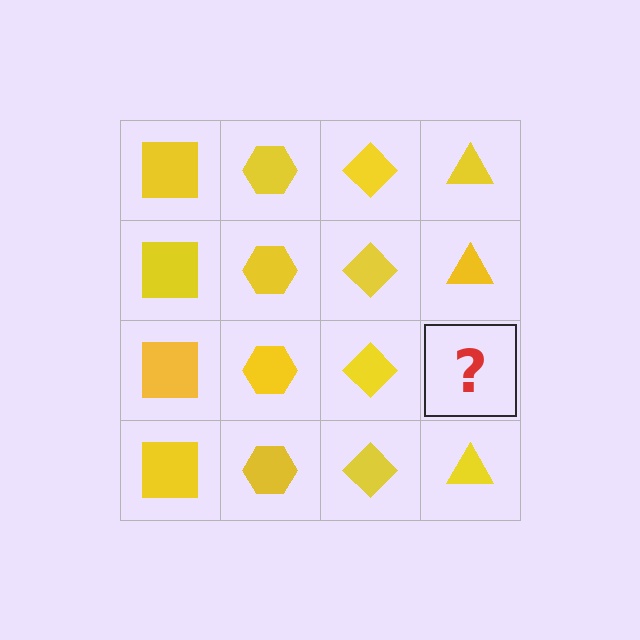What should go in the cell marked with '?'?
The missing cell should contain a yellow triangle.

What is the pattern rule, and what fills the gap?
The rule is that each column has a consistent shape. The gap should be filled with a yellow triangle.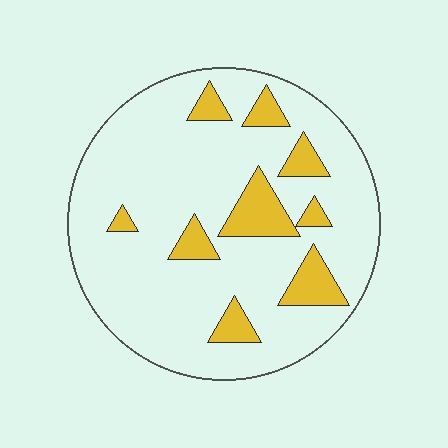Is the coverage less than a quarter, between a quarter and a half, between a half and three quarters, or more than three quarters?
Less than a quarter.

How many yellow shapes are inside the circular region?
9.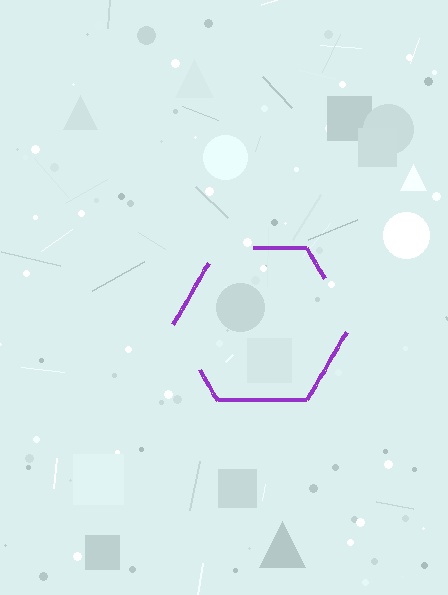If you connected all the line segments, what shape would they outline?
They would outline a hexagon.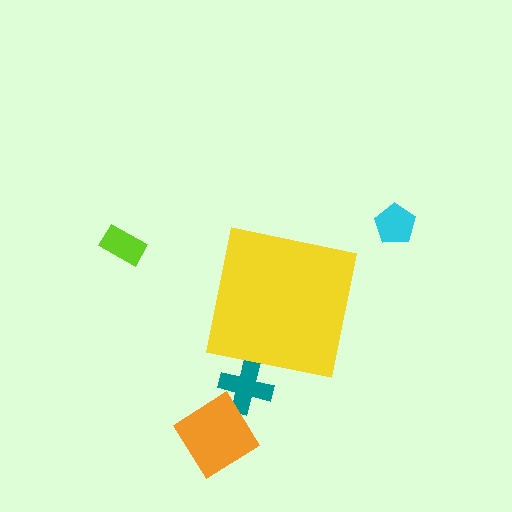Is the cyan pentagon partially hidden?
No, the cyan pentagon is fully visible.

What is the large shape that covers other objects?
A yellow square.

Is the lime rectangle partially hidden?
No, the lime rectangle is fully visible.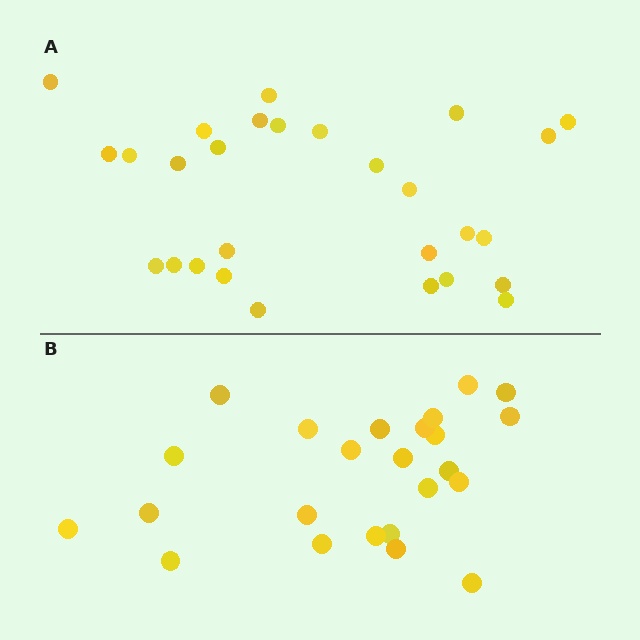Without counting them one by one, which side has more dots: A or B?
Region A (the top region) has more dots.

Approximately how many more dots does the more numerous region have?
Region A has about 4 more dots than region B.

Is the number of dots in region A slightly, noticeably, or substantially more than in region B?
Region A has only slightly more — the two regions are fairly close. The ratio is roughly 1.2 to 1.